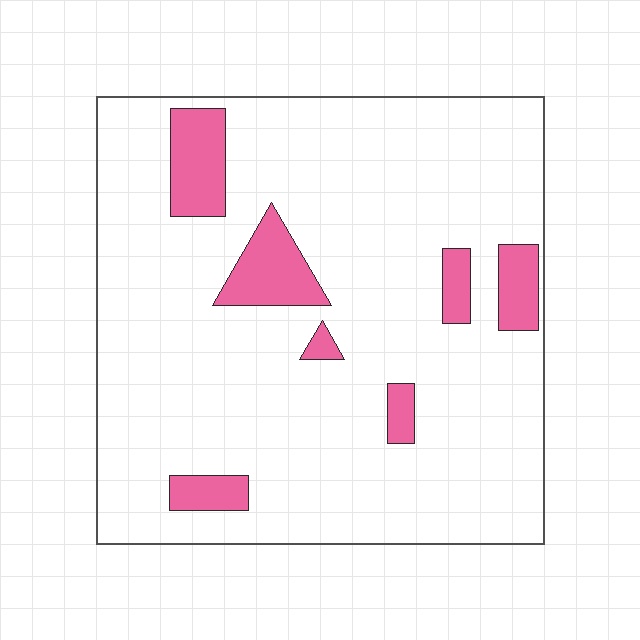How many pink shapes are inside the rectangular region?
7.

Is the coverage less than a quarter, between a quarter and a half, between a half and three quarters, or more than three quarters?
Less than a quarter.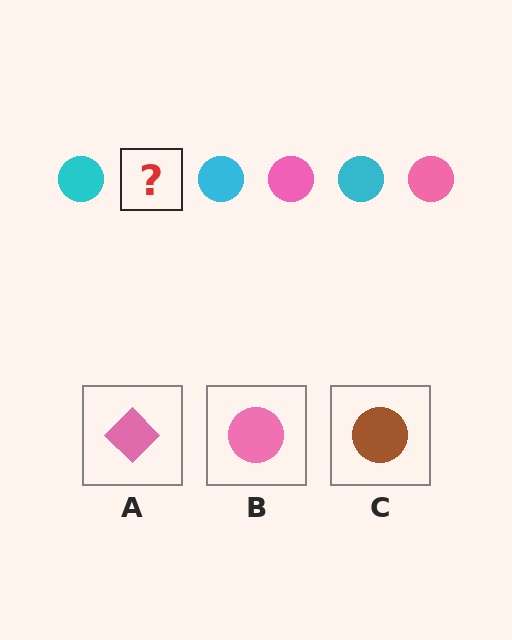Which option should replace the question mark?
Option B.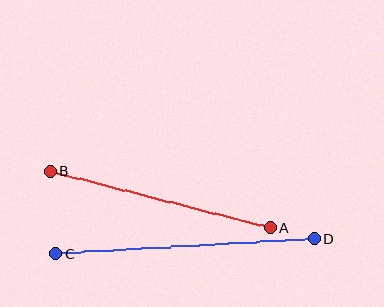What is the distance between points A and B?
The distance is approximately 227 pixels.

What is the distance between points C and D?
The distance is approximately 259 pixels.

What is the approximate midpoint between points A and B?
The midpoint is at approximately (160, 200) pixels.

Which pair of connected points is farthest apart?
Points C and D are farthest apart.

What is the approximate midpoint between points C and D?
The midpoint is at approximately (185, 246) pixels.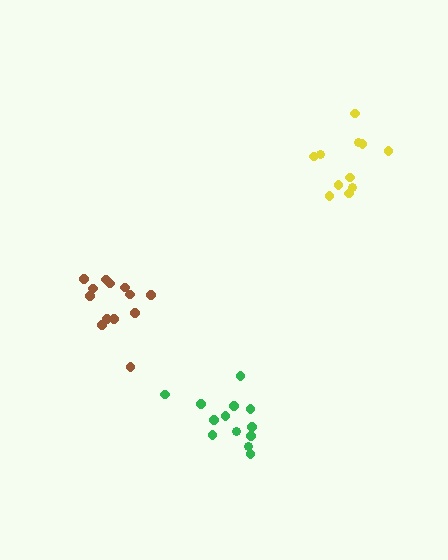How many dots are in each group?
Group 1: 11 dots, Group 2: 13 dots, Group 3: 13 dots (37 total).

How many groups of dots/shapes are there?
There are 3 groups.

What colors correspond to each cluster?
The clusters are colored: yellow, brown, green.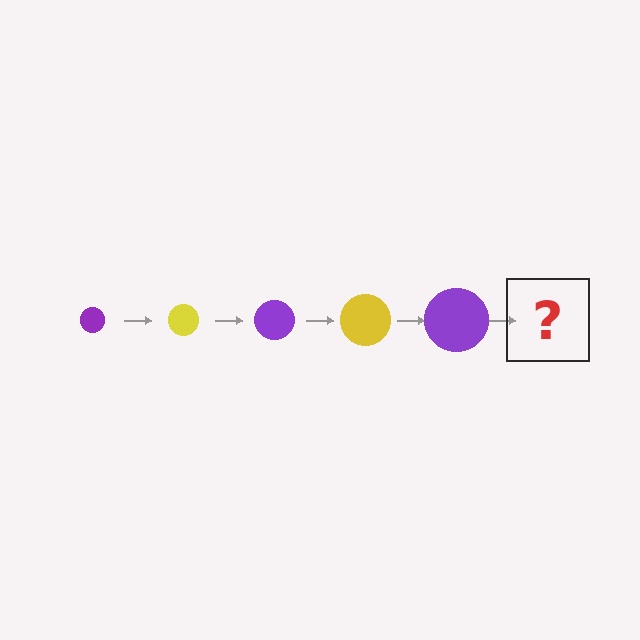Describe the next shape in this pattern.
It should be a yellow circle, larger than the previous one.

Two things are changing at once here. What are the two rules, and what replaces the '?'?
The two rules are that the circle grows larger each step and the color cycles through purple and yellow. The '?' should be a yellow circle, larger than the previous one.